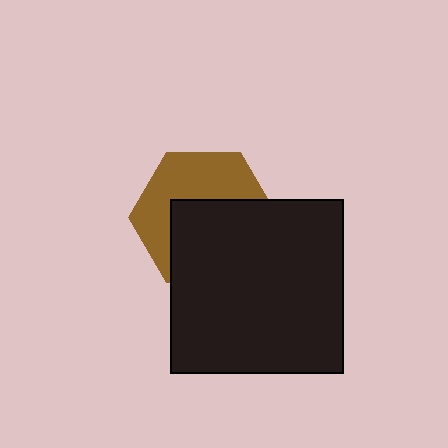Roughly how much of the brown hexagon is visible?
About half of it is visible (roughly 47%).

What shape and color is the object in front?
The object in front is a black square.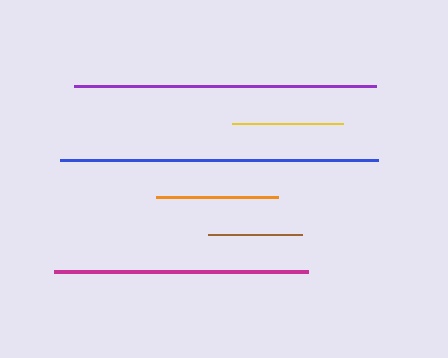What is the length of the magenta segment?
The magenta segment is approximately 253 pixels long.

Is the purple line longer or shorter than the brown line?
The purple line is longer than the brown line.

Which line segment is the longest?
The blue line is the longest at approximately 318 pixels.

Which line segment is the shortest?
The brown line is the shortest at approximately 94 pixels.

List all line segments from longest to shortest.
From longest to shortest: blue, purple, magenta, orange, yellow, brown.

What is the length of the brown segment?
The brown segment is approximately 94 pixels long.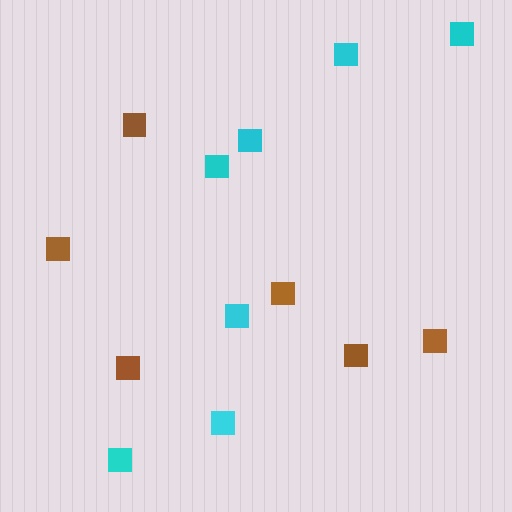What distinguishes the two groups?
There are 2 groups: one group of cyan squares (7) and one group of brown squares (6).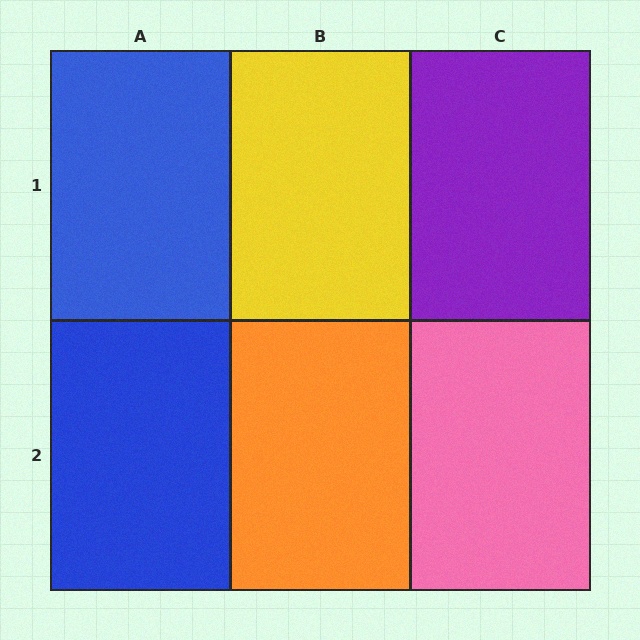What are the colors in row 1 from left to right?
Blue, yellow, purple.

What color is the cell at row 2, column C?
Pink.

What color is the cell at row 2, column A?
Blue.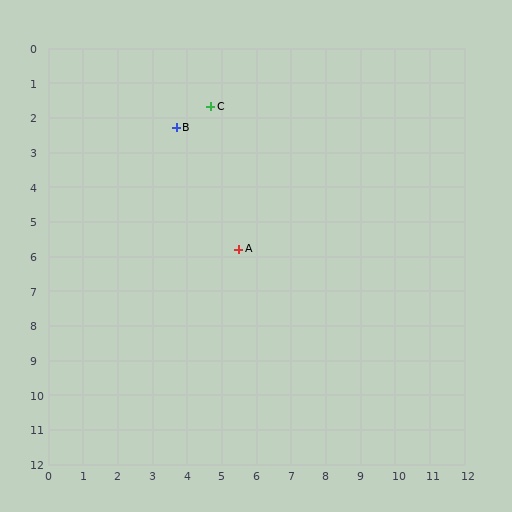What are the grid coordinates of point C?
Point C is at approximately (4.7, 1.7).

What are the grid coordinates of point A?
Point A is at approximately (5.5, 5.8).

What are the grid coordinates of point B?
Point B is at approximately (3.7, 2.3).